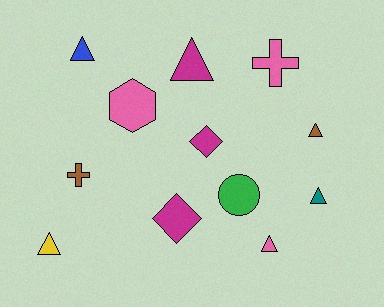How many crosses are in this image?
There are 2 crosses.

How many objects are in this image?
There are 12 objects.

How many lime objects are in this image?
There are no lime objects.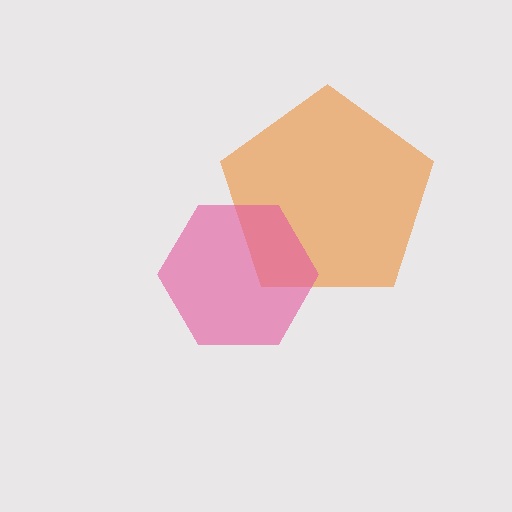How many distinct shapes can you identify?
There are 2 distinct shapes: an orange pentagon, a pink hexagon.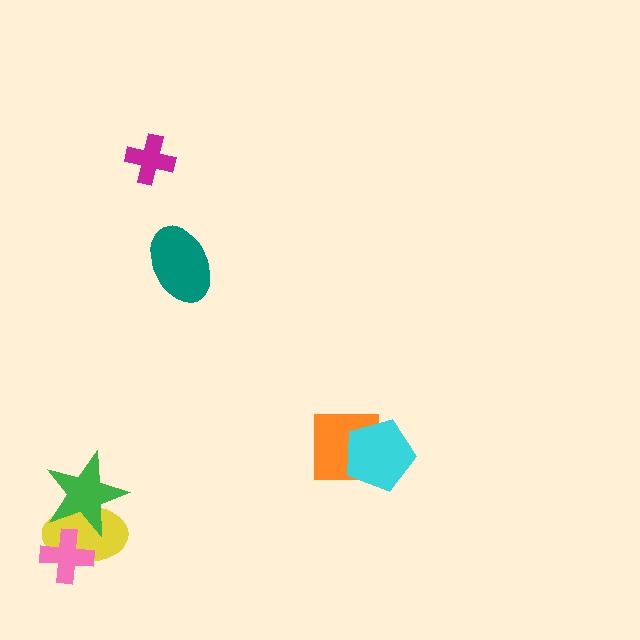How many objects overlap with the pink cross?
2 objects overlap with the pink cross.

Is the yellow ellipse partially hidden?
Yes, it is partially covered by another shape.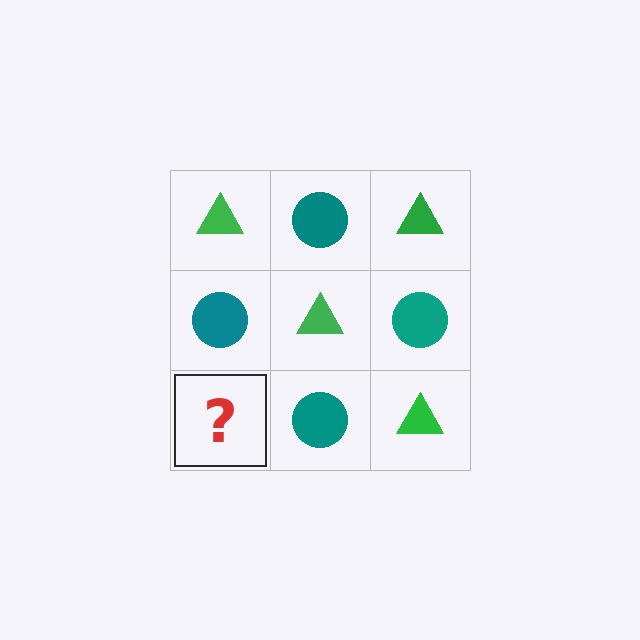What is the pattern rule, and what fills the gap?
The rule is that it alternates green triangle and teal circle in a checkerboard pattern. The gap should be filled with a green triangle.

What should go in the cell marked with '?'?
The missing cell should contain a green triangle.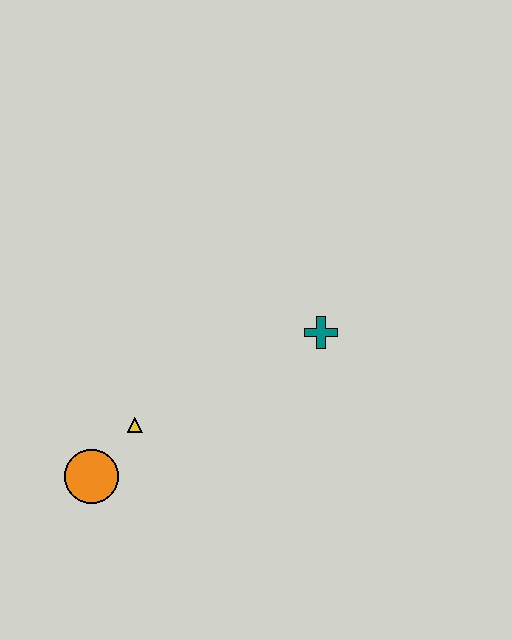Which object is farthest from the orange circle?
The teal cross is farthest from the orange circle.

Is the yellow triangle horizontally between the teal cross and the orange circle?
Yes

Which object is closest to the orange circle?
The yellow triangle is closest to the orange circle.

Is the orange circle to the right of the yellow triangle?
No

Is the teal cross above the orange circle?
Yes